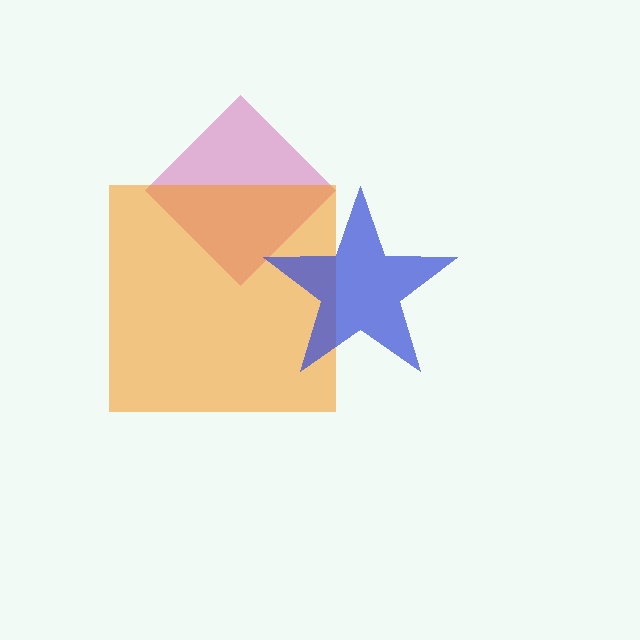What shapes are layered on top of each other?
The layered shapes are: a magenta diamond, an orange square, a blue star.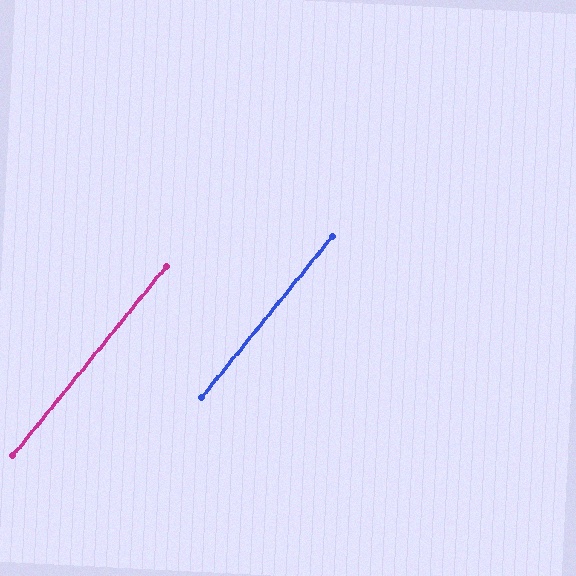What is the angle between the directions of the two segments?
Approximately 0 degrees.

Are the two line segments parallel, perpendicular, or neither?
Parallel — their directions differ by only 0.1°.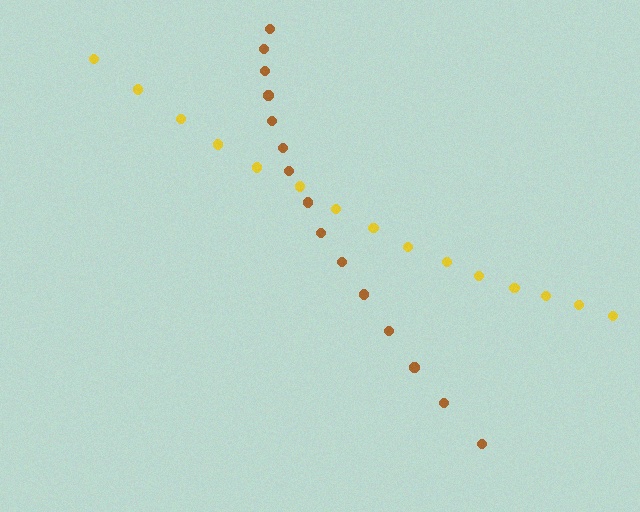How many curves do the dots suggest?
There are 2 distinct paths.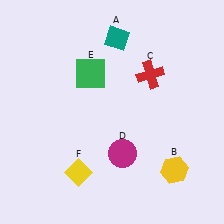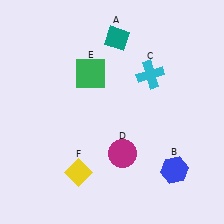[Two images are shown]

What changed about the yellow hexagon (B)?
In Image 1, B is yellow. In Image 2, it changed to blue.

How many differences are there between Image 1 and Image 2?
There are 2 differences between the two images.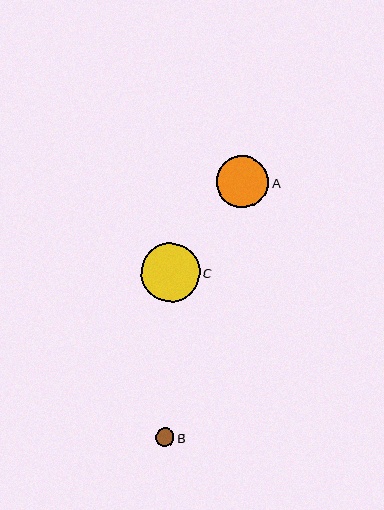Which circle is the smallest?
Circle B is the smallest with a size of approximately 19 pixels.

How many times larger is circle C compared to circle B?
Circle C is approximately 3.1 times the size of circle B.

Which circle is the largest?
Circle C is the largest with a size of approximately 59 pixels.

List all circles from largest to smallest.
From largest to smallest: C, A, B.